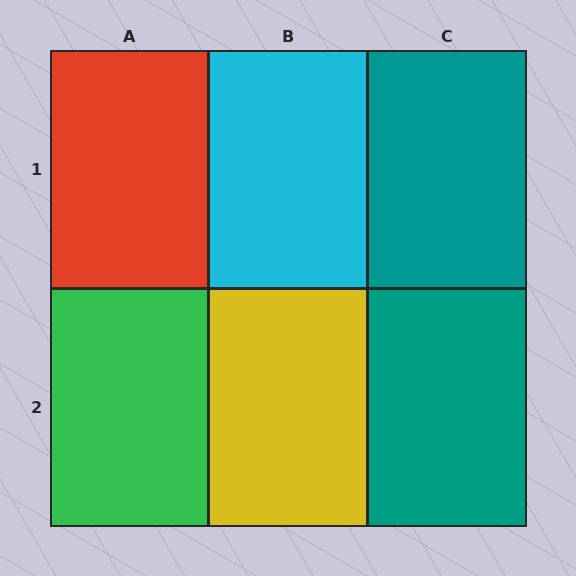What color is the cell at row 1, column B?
Cyan.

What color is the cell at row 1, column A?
Red.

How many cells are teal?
2 cells are teal.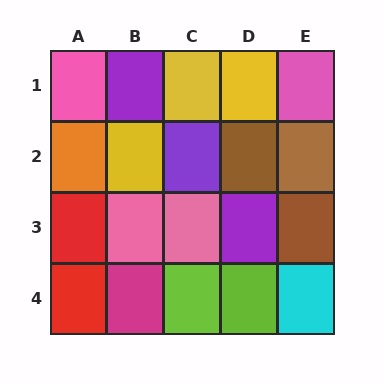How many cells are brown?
3 cells are brown.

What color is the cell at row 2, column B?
Yellow.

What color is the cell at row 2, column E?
Brown.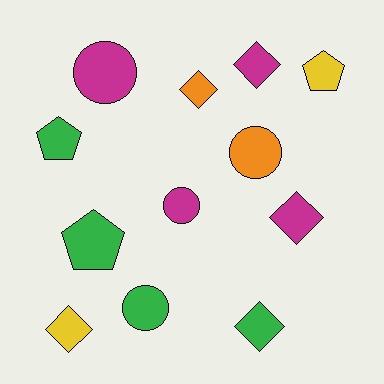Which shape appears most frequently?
Diamond, with 5 objects.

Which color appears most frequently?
Magenta, with 4 objects.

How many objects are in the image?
There are 12 objects.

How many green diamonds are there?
There is 1 green diamond.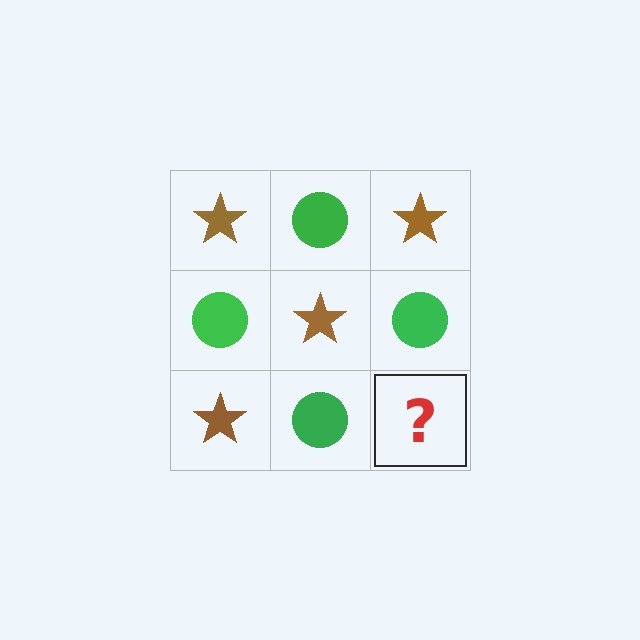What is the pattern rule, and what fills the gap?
The rule is that it alternates brown star and green circle in a checkerboard pattern. The gap should be filled with a brown star.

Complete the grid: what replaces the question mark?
The question mark should be replaced with a brown star.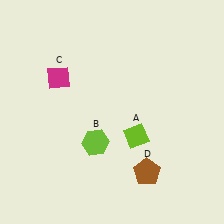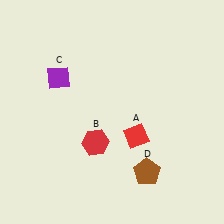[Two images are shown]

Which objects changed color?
A changed from lime to red. B changed from lime to red. C changed from magenta to purple.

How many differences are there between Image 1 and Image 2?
There are 3 differences between the two images.